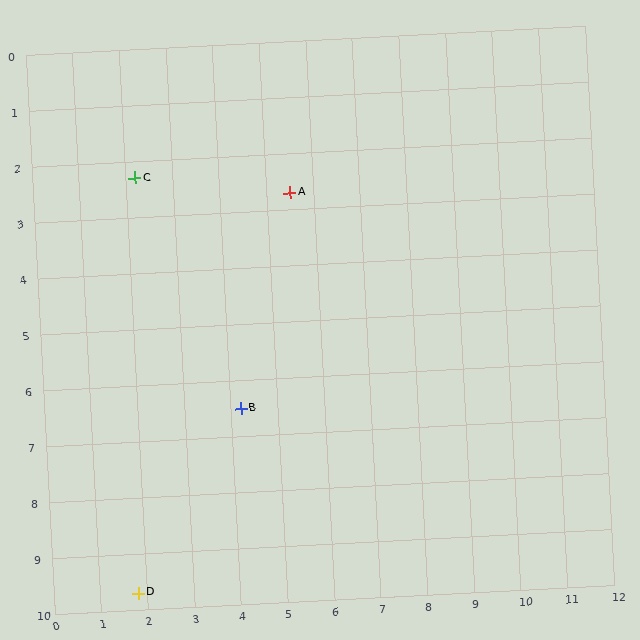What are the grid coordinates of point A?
Point A is at approximately (5.5, 2.7).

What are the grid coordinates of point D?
Point D is at approximately (1.8, 9.7).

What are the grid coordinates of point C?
Point C is at approximately (2.2, 2.3).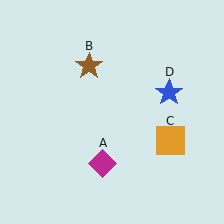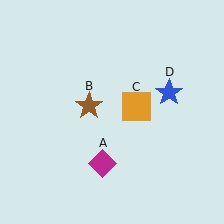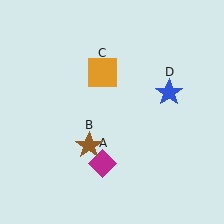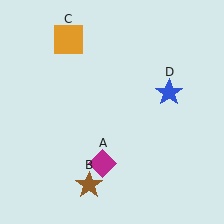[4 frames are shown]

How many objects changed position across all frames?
2 objects changed position: brown star (object B), orange square (object C).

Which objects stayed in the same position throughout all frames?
Magenta diamond (object A) and blue star (object D) remained stationary.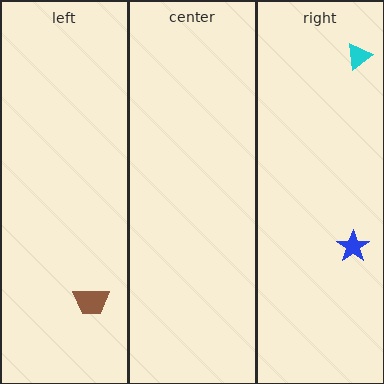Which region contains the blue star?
The right region.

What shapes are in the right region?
The cyan triangle, the blue star.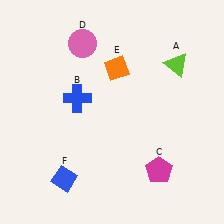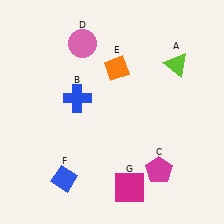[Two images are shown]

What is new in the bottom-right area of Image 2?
A magenta square (G) was added in the bottom-right area of Image 2.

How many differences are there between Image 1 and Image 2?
There is 1 difference between the two images.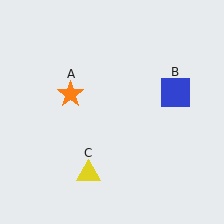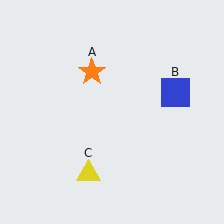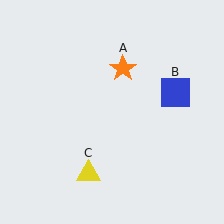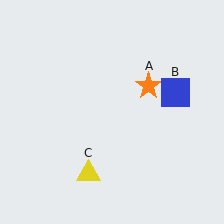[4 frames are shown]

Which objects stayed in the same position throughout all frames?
Blue square (object B) and yellow triangle (object C) remained stationary.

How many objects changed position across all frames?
1 object changed position: orange star (object A).